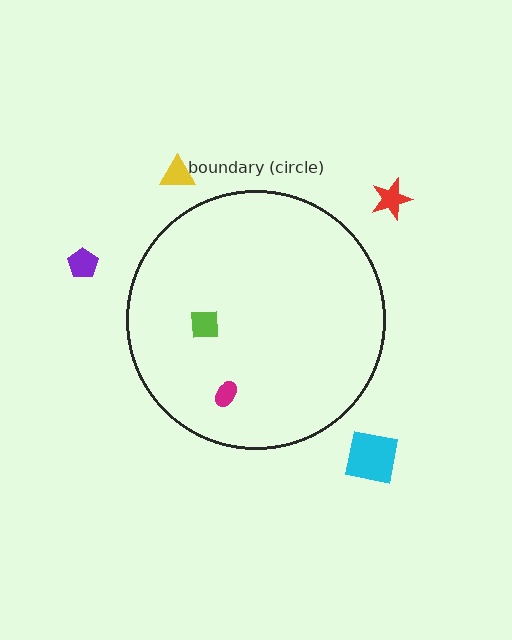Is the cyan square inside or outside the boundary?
Outside.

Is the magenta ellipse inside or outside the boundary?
Inside.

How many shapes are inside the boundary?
2 inside, 4 outside.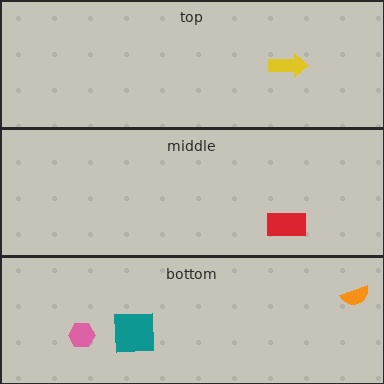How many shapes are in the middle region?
1.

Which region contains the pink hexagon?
The bottom region.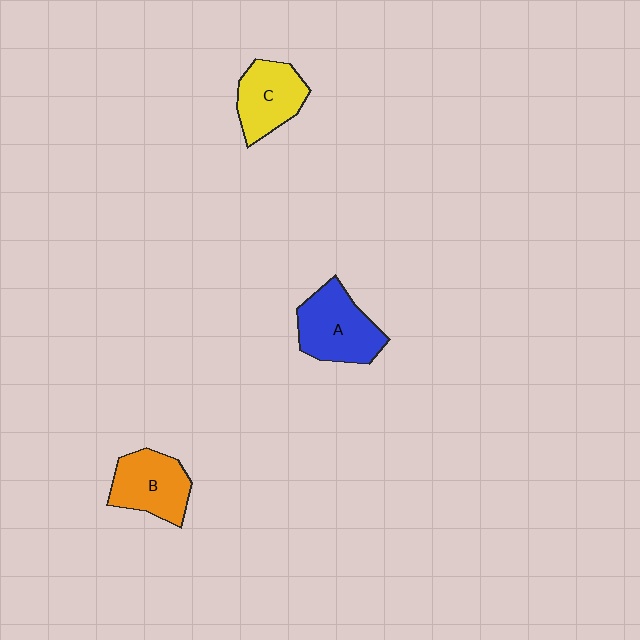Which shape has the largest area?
Shape A (blue).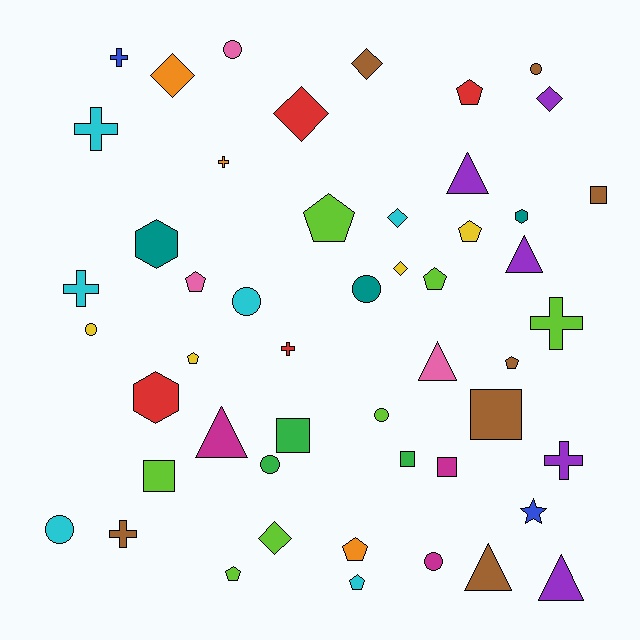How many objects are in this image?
There are 50 objects.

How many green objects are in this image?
There are 3 green objects.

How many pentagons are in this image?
There are 10 pentagons.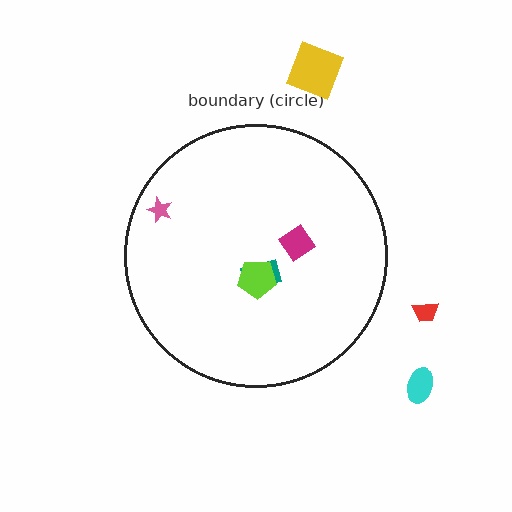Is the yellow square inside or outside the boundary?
Outside.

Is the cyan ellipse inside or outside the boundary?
Outside.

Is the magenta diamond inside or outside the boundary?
Inside.